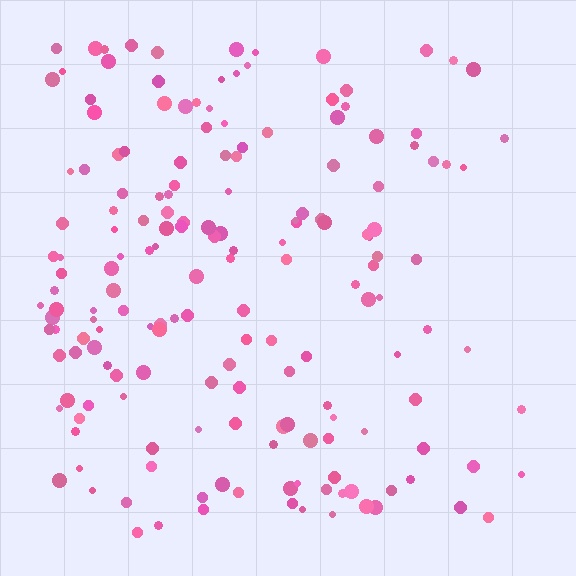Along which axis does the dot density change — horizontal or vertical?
Horizontal.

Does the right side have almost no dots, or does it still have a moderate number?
Still a moderate number, just noticeably fewer than the left.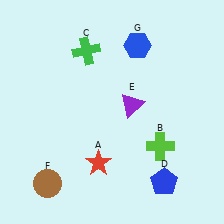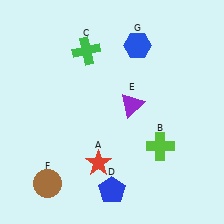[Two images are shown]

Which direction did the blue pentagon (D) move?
The blue pentagon (D) moved left.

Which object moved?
The blue pentagon (D) moved left.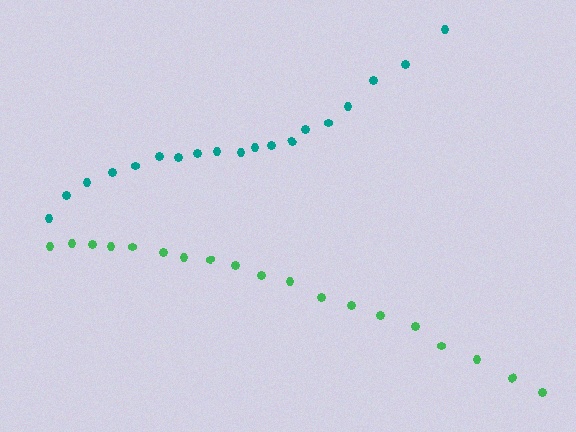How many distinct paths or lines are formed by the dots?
There are 2 distinct paths.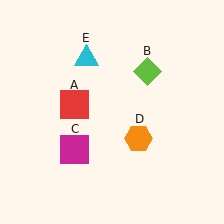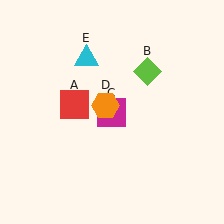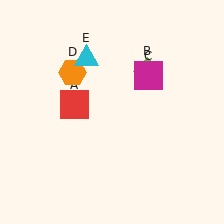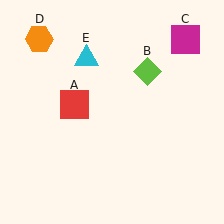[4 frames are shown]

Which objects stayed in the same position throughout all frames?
Red square (object A) and lime diamond (object B) and cyan triangle (object E) remained stationary.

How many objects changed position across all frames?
2 objects changed position: magenta square (object C), orange hexagon (object D).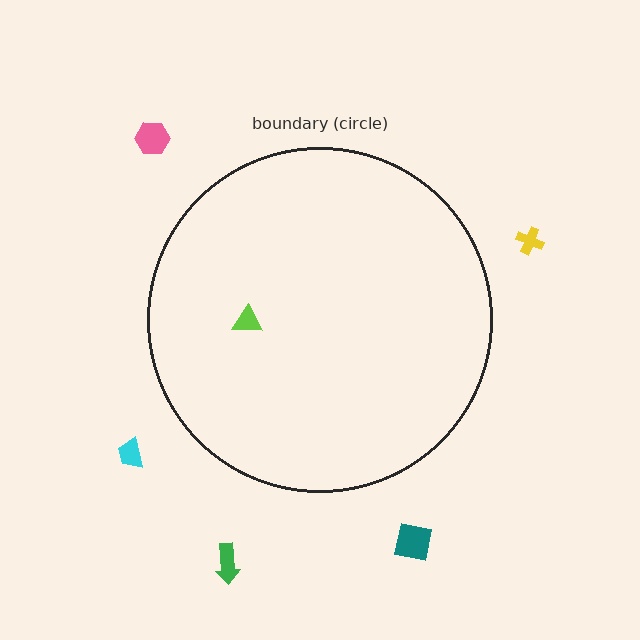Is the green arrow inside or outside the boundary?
Outside.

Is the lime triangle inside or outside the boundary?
Inside.